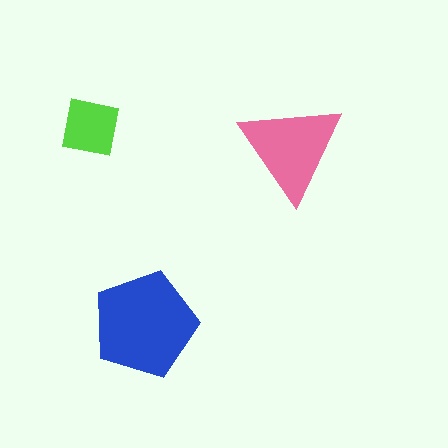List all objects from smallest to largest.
The lime square, the pink triangle, the blue pentagon.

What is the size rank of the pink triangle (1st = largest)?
2nd.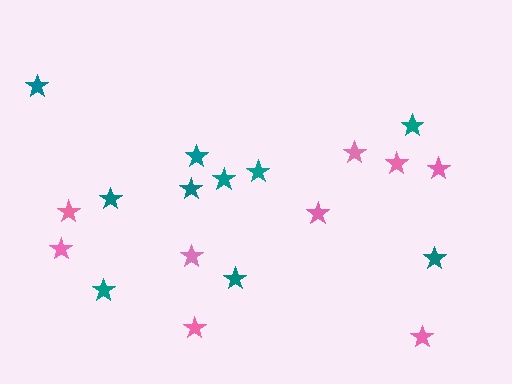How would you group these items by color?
There are 2 groups: one group of teal stars (10) and one group of pink stars (9).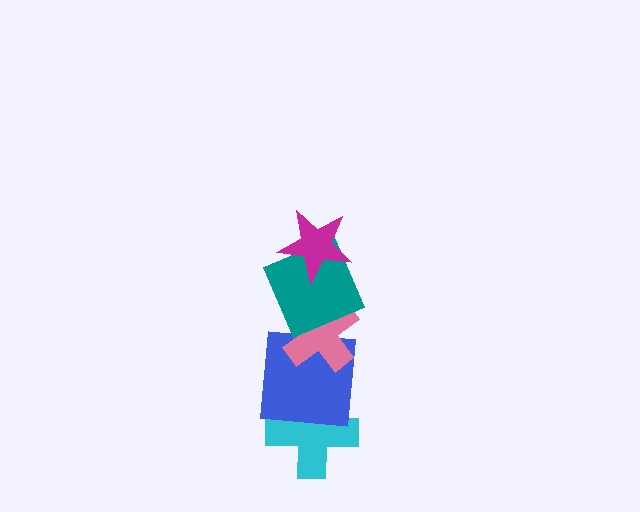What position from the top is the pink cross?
The pink cross is 3rd from the top.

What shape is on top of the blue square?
The pink cross is on top of the blue square.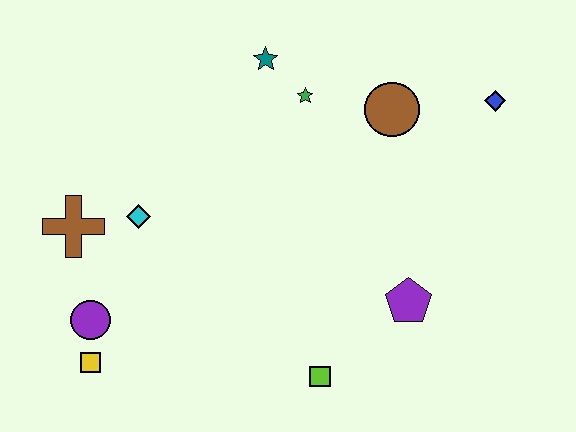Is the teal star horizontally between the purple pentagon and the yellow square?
Yes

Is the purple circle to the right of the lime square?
No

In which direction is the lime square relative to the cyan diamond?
The lime square is to the right of the cyan diamond.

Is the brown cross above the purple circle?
Yes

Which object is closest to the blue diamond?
The brown circle is closest to the blue diamond.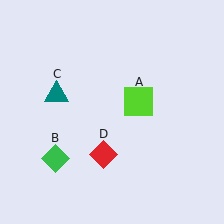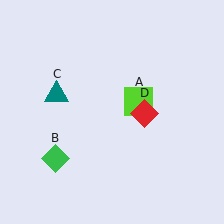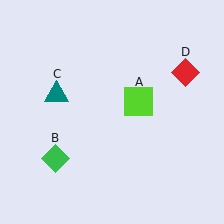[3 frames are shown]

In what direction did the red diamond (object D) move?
The red diamond (object D) moved up and to the right.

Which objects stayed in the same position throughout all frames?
Lime square (object A) and green diamond (object B) and teal triangle (object C) remained stationary.